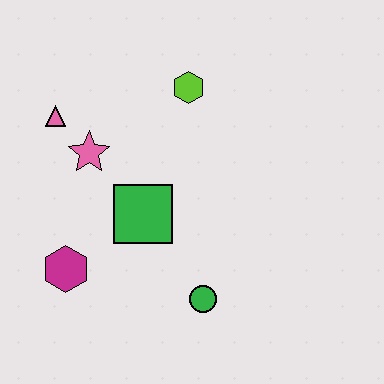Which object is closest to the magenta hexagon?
The green square is closest to the magenta hexagon.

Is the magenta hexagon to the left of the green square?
Yes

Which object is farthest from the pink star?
The green circle is farthest from the pink star.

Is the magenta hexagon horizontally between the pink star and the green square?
No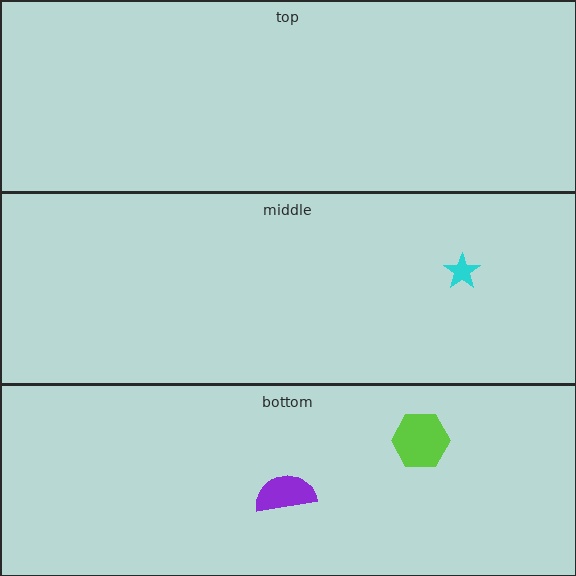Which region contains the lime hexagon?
The bottom region.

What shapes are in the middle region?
The cyan star.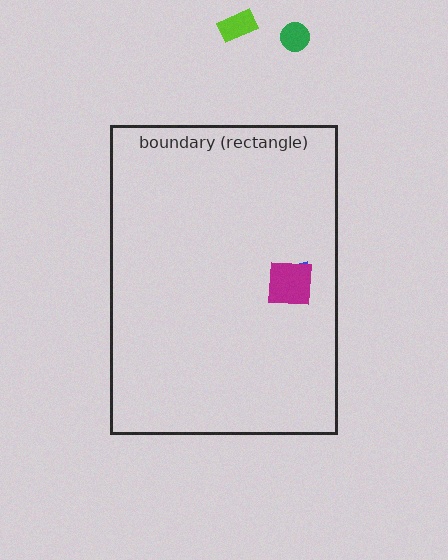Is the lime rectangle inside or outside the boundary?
Outside.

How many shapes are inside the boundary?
2 inside, 2 outside.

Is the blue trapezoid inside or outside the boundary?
Inside.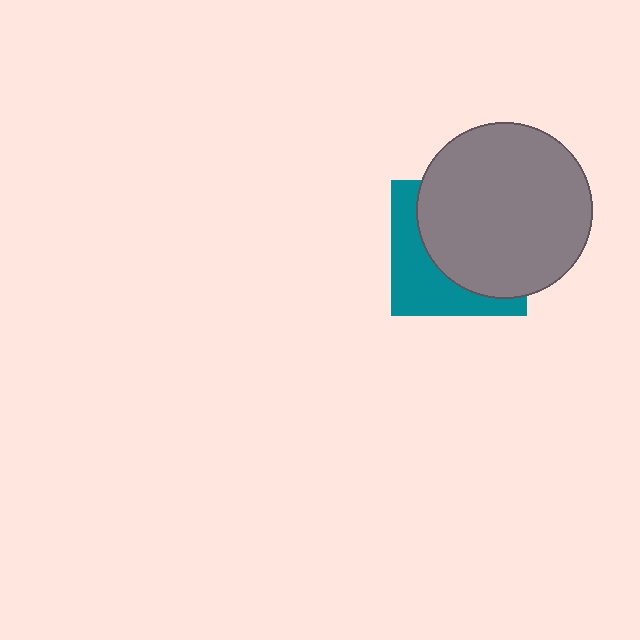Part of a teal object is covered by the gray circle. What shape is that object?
It is a square.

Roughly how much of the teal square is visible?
A small part of it is visible (roughly 38%).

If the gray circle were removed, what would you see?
You would see the complete teal square.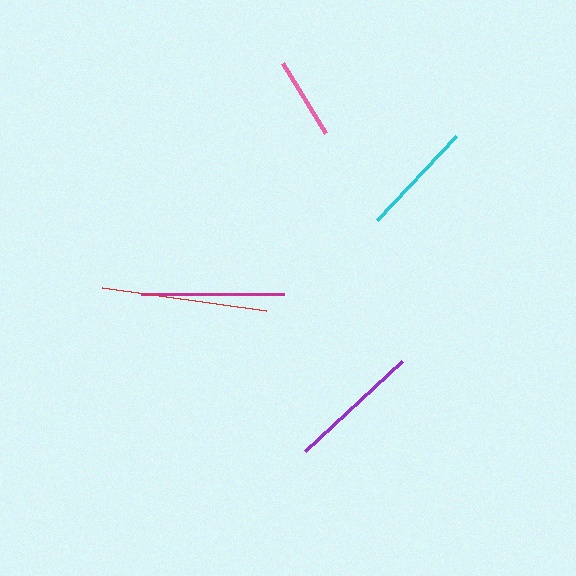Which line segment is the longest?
The red line is the longest at approximately 166 pixels.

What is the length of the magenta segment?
The magenta segment is approximately 143 pixels long.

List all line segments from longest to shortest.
From longest to shortest: red, magenta, purple, cyan, pink.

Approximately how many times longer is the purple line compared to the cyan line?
The purple line is approximately 1.2 times the length of the cyan line.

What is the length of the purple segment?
The purple segment is approximately 133 pixels long.